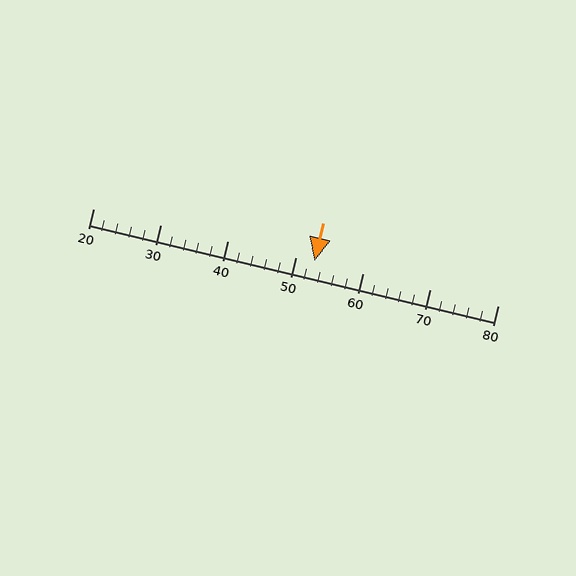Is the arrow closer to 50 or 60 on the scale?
The arrow is closer to 50.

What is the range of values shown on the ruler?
The ruler shows values from 20 to 80.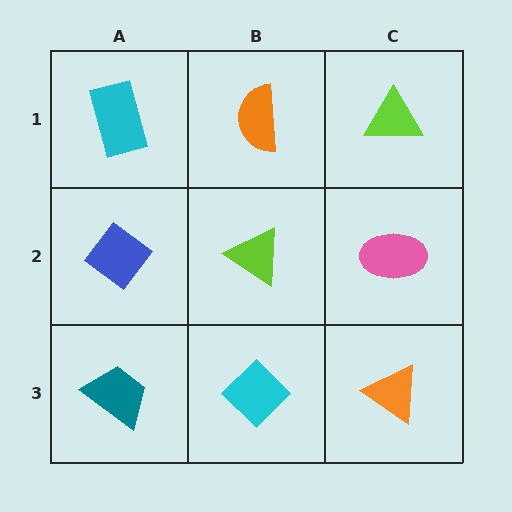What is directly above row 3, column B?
A lime triangle.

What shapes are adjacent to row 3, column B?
A lime triangle (row 2, column B), a teal trapezoid (row 3, column A), an orange triangle (row 3, column C).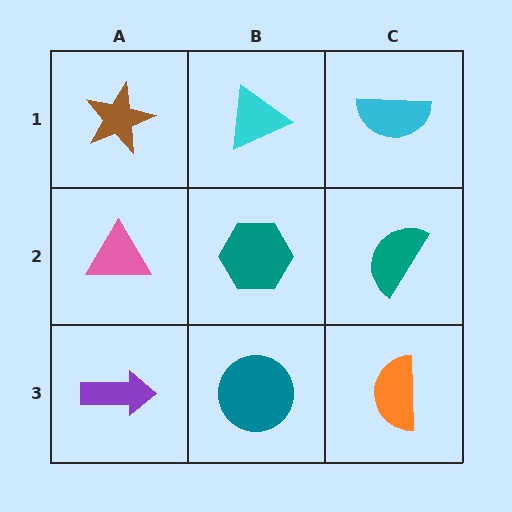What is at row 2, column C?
A teal semicircle.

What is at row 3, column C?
An orange semicircle.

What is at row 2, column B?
A teal hexagon.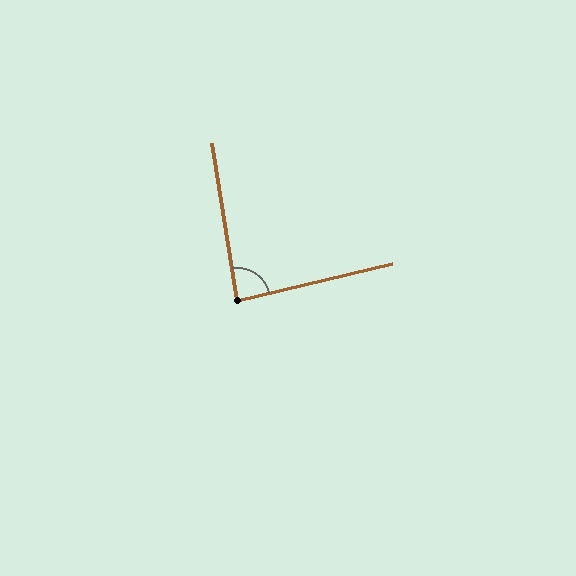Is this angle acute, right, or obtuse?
It is approximately a right angle.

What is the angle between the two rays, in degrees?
Approximately 86 degrees.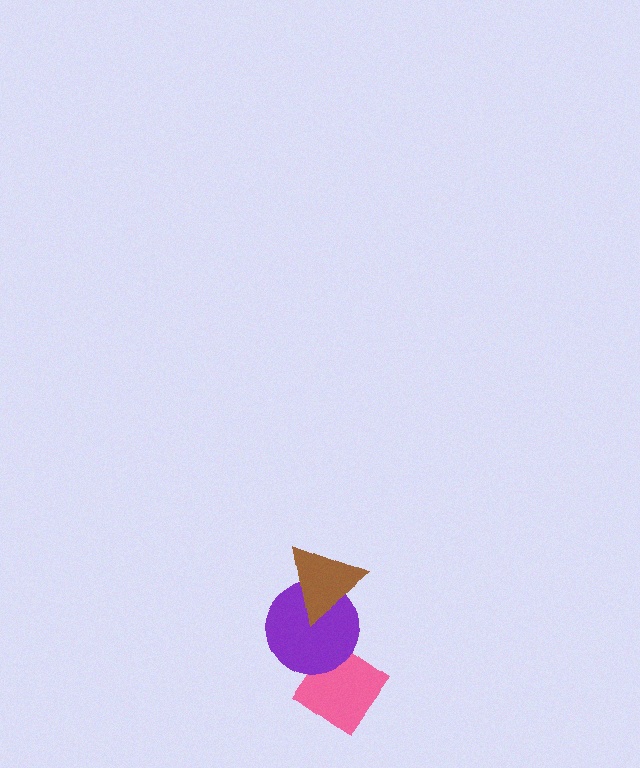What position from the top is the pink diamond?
The pink diamond is 3rd from the top.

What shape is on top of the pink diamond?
The purple circle is on top of the pink diamond.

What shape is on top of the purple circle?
The brown triangle is on top of the purple circle.